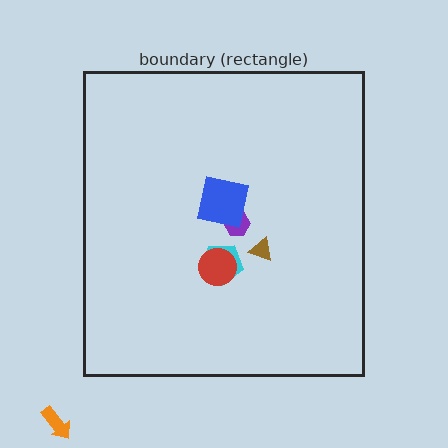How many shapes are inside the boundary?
5 inside, 1 outside.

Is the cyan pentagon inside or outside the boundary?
Inside.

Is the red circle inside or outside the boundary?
Inside.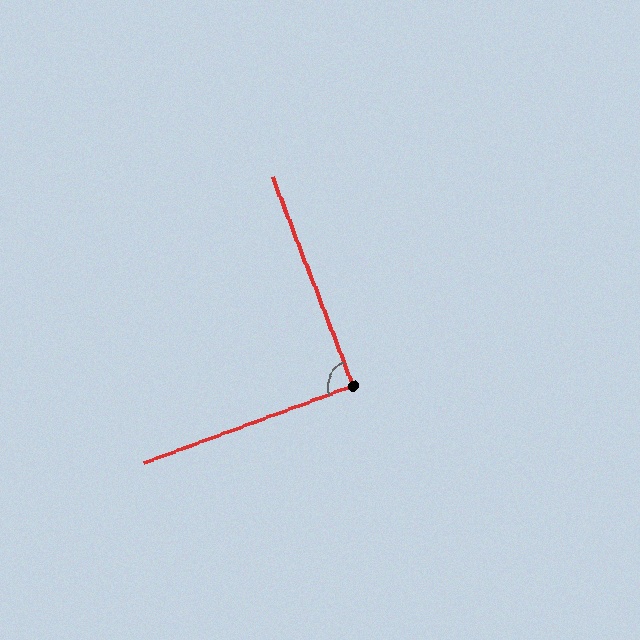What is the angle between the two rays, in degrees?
Approximately 89 degrees.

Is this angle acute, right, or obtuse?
It is approximately a right angle.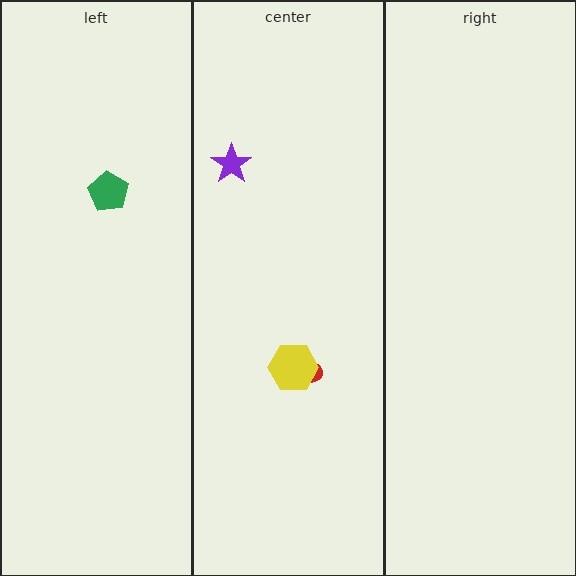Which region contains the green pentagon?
The left region.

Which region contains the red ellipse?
The center region.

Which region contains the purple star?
The center region.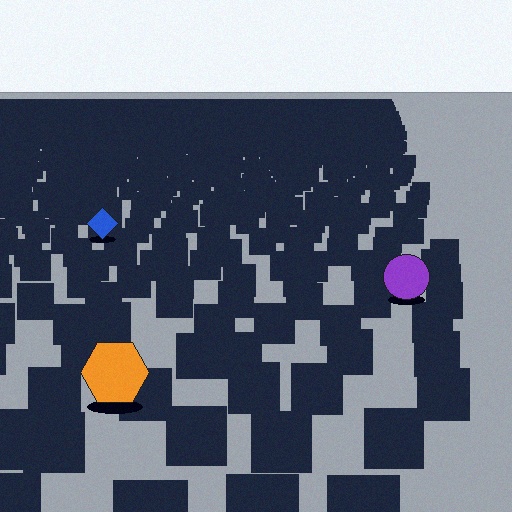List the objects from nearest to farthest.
From nearest to farthest: the orange hexagon, the purple circle, the blue diamond.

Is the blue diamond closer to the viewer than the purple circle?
No. The purple circle is closer — you can tell from the texture gradient: the ground texture is coarser near it.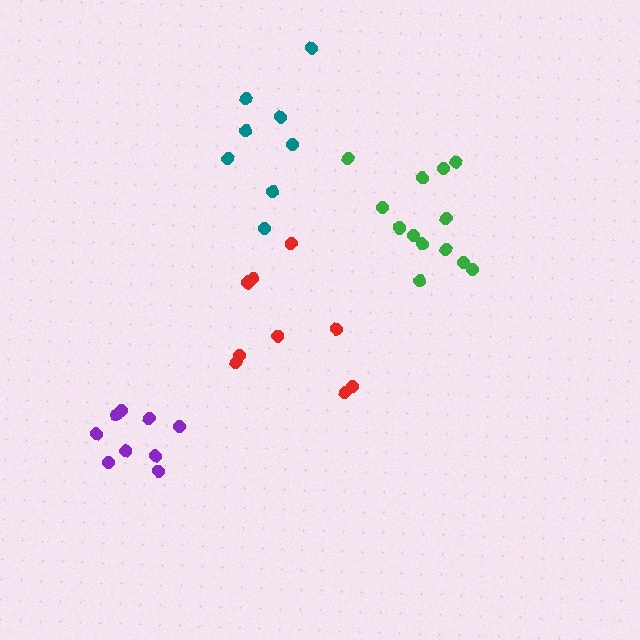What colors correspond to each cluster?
The clusters are colored: purple, green, red, teal.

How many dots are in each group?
Group 1: 9 dots, Group 2: 14 dots, Group 3: 9 dots, Group 4: 8 dots (40 total).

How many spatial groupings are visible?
There are 4 spatial groupings.